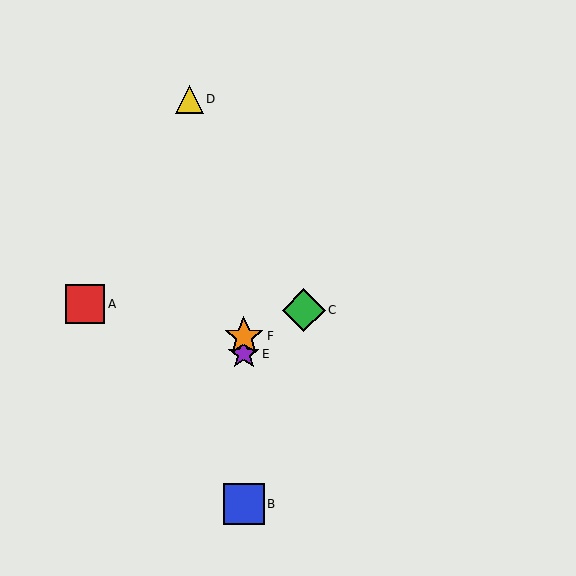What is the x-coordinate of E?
Object E is at x≈244.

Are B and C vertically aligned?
No, B is at x≈244 and C is at x≈304.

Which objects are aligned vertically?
Objects B, E, F are aligned vertically.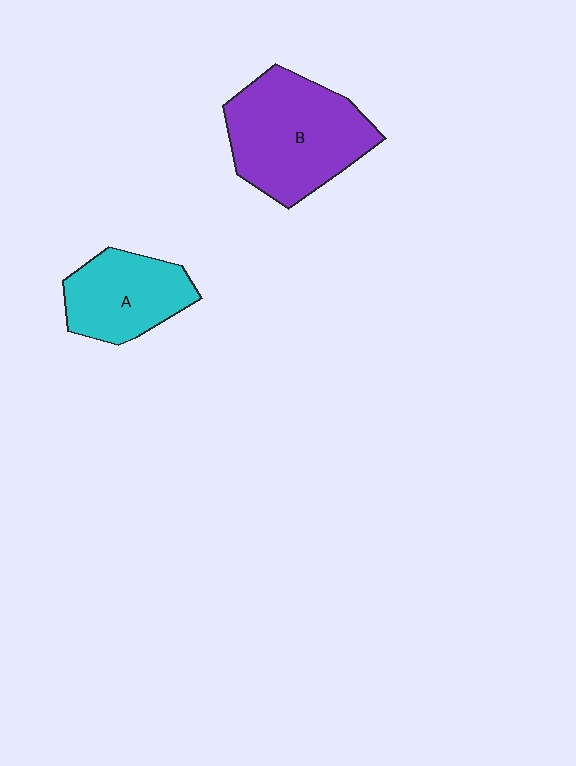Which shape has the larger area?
Shape B (purple).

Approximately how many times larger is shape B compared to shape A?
Approximately 1.5 times.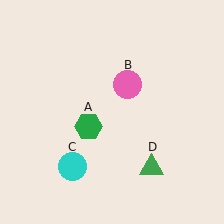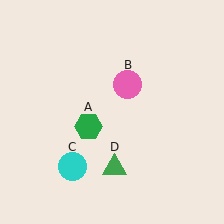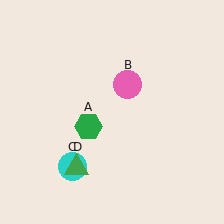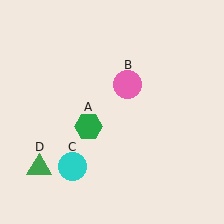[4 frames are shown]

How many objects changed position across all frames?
1 object changed position: green triangle (object D).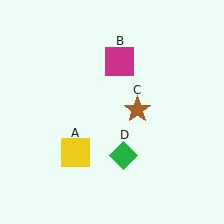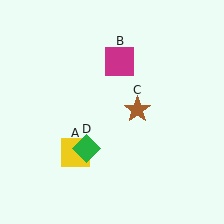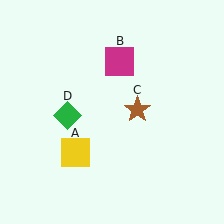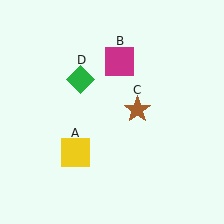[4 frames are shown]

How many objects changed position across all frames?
1 object changed position: green diamond (object D).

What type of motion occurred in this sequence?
The green diamond (object D) rotated clockwise around the center of the scene.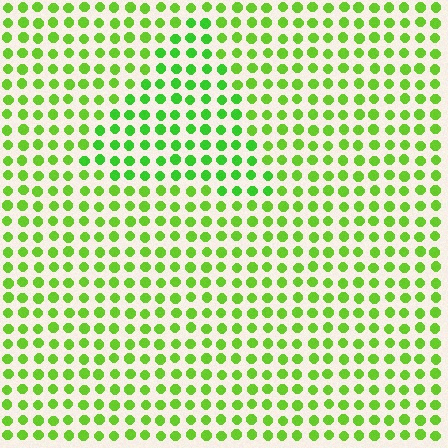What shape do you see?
I see a triangle.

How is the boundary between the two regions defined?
The boundary is defined purely by a slight shift in hue (about 19 degrees). Spacing, size, and orientation are identical on both sides.